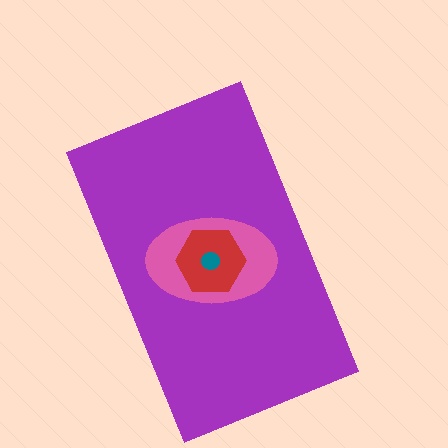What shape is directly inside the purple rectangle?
The pink ellipse.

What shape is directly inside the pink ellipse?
The red hexagon.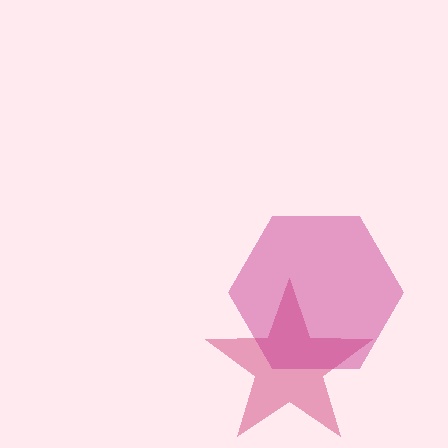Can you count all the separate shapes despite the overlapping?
Yes, there are 2 separate shapes.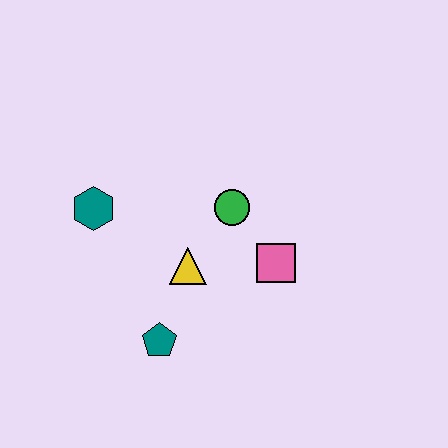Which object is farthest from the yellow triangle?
The teal hexagon is farthest from the yellow triangle.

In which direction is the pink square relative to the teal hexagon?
The pink square is to the right of the teal hexagon.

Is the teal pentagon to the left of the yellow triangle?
Yes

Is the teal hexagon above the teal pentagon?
Yes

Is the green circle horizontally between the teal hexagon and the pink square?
Yes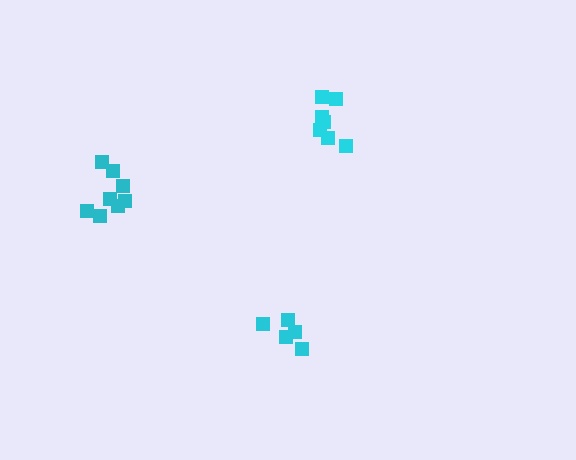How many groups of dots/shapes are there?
There are 3 groups.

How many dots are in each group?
Group 1: 7 dots, Group 2: 8 dots, Group 3: 5 dots (20 total).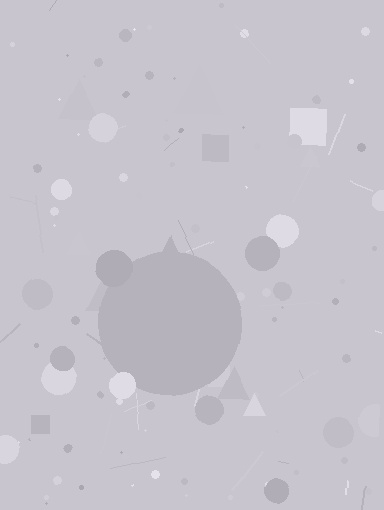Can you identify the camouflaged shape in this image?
The camouflaged shape is a circle.